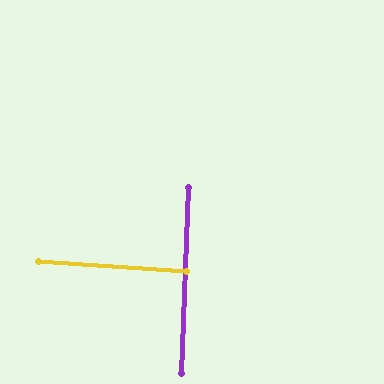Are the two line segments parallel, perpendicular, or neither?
Perpendicular — they meet at approximately 88°.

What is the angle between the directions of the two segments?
Approximately 88 degrees.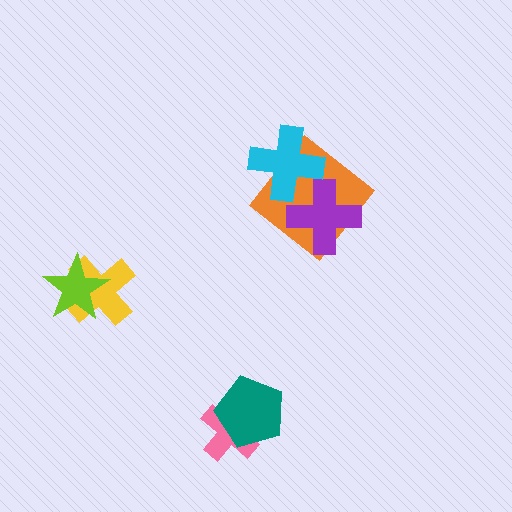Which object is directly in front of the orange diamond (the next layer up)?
The purple cross is directly in front of the orange diamond.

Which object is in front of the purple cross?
The cyan cross is in front of the purple cross.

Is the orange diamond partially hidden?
Yes, it is partially covered by another shape.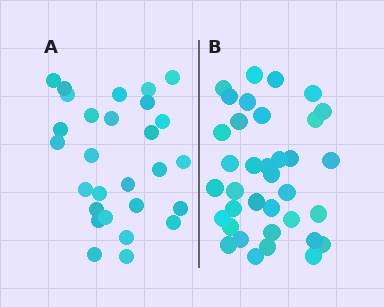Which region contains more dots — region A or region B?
Region B (the right region) has more dots.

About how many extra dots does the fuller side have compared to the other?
Region B has roughly 8 or so more dots than region A.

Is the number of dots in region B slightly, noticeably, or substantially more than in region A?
Region B has noticeably more, but not dramatically so. The ratio is roughly 1.3 to 1.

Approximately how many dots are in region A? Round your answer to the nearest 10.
About 30 dots. (The exact count is 28, which rounds to 30.)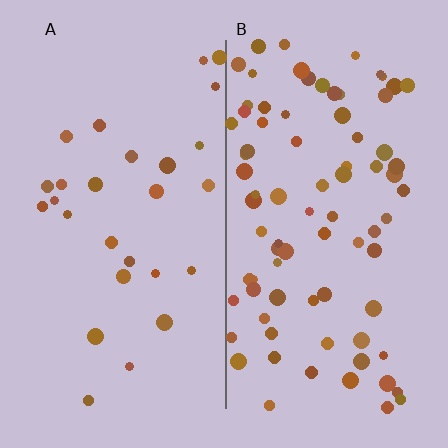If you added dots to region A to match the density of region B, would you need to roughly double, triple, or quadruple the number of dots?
Approximately triple.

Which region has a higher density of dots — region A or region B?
B (the right).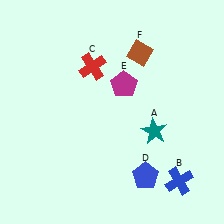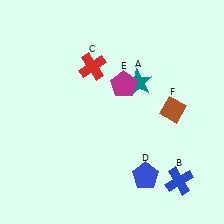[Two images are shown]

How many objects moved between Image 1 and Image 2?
2 objects moved between the two images.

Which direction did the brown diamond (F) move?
The brown diamond (F) moved down.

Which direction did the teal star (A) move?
The teal star (A) moved up.